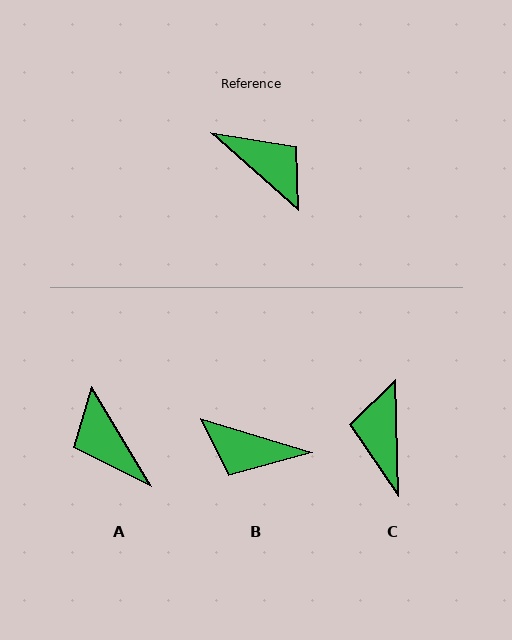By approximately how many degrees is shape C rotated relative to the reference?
Approximately 133 degrees counter-clockwise.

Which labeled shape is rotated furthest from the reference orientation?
A, about 162 degrees away.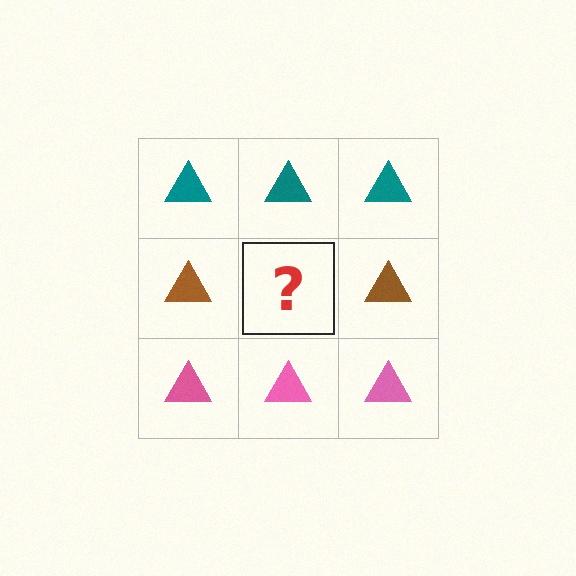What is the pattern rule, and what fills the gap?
The rule is that each row has a consistent color. The gap should be filled with a brown triangle.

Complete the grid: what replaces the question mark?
The question mark should be replaced with a brown triangle.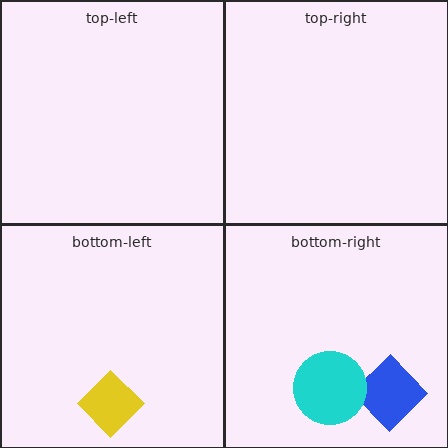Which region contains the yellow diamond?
The bottom-left region.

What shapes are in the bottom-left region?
The yellow diamond.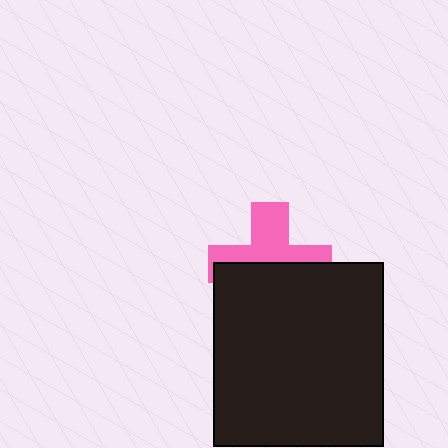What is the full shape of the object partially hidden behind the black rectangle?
The partially hidden object is a pink cross.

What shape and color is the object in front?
The object in front is a black rectangle.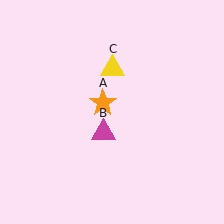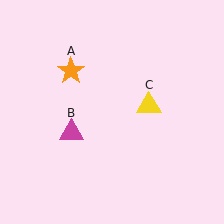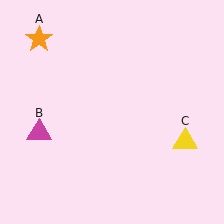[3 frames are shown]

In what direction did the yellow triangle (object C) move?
The yellow triangle (object C) moved down and to the right.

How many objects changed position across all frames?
3 objects changed position: orange star (object A), magenta triangle (object B), yellow triangle (object C).